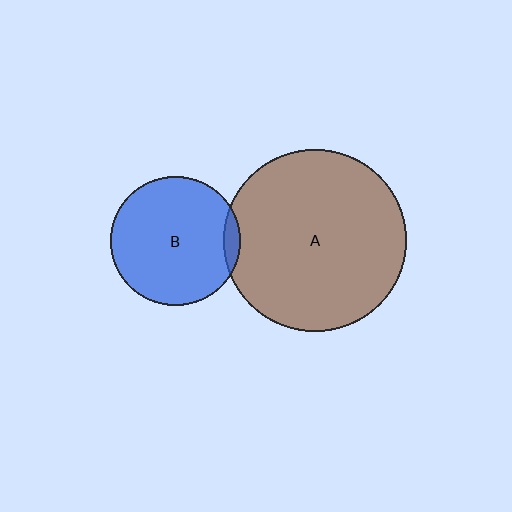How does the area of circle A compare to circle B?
Approximately 2.0 times.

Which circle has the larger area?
Circle A (brown).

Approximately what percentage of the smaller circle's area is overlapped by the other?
Approximately 5%.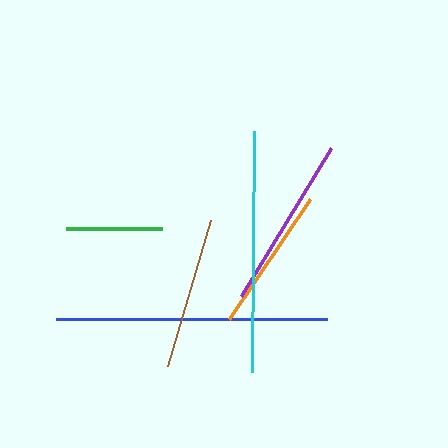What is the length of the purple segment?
The purple segment is approximately 173 pixels long.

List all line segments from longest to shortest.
From longest to shortest: blue, cyan, purple, brown, orange, green.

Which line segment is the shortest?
The green line is the shortest at approximately 96 pixels.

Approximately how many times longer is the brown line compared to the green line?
The brown line is approximately 1.6 times the length of the green line.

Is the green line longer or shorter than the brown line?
The brown line is longer than the green line.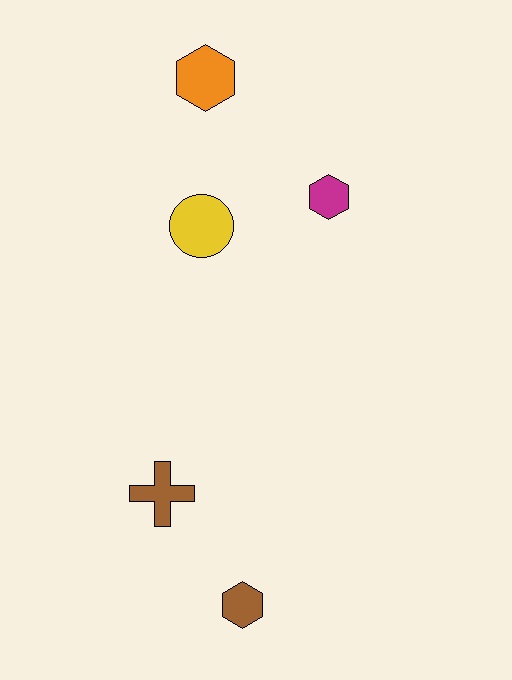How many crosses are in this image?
There is 1 cross.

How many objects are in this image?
There are 5 objects.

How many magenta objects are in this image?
There is 1 magenta object.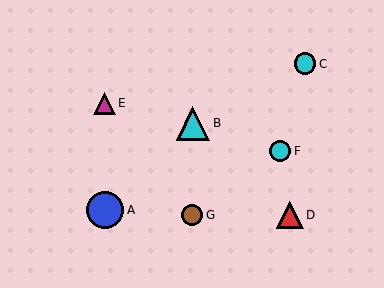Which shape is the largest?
The blue circle (labeled A) is the largest.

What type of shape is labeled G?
Shape G is a brown circle.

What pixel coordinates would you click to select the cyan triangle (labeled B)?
Click at (193, 123) to select the cyan triangle B.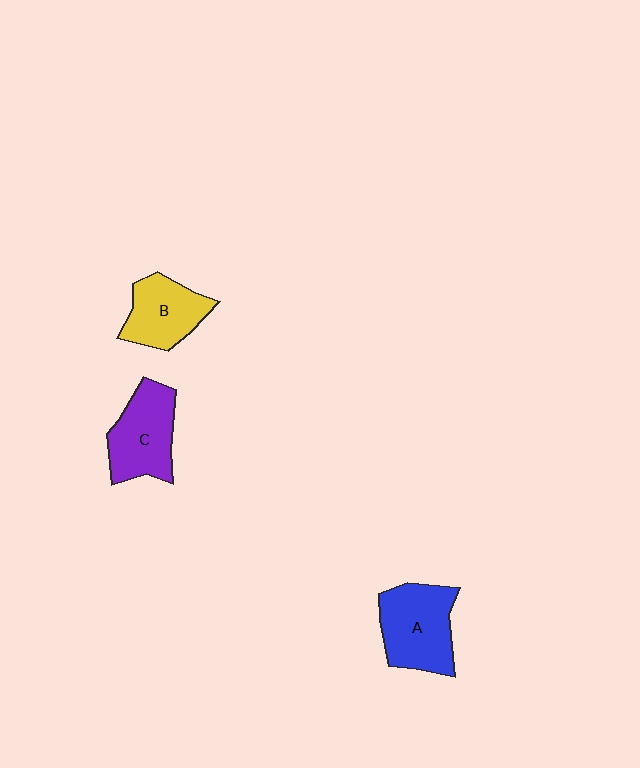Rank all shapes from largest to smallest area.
From largest to smallest: A (blue), C (purple), B (yellow).